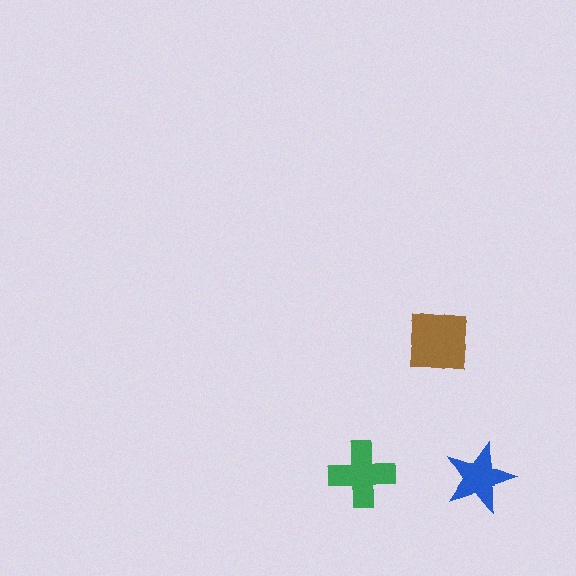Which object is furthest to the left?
The green cross is leftmost.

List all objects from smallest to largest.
The blue star, the green cross, the brown square.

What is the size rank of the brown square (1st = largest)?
1st.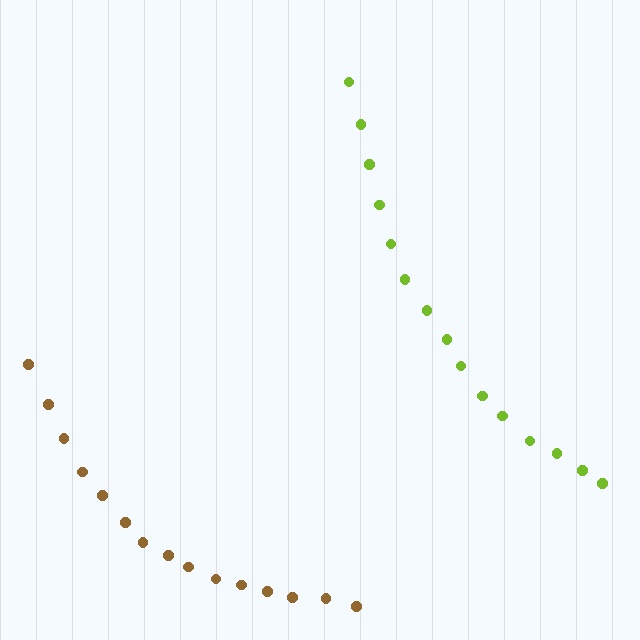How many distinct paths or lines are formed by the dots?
There are 2 distinct paths.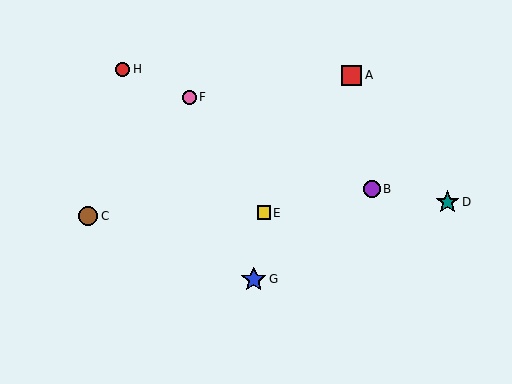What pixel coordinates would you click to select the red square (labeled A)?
Click at (352, 75) to select the red square A.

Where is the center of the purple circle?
The center of the purple circle is at (372, 189).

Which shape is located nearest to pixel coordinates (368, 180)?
The purple circle (labeled B) at (372, 189) is nearest to that location.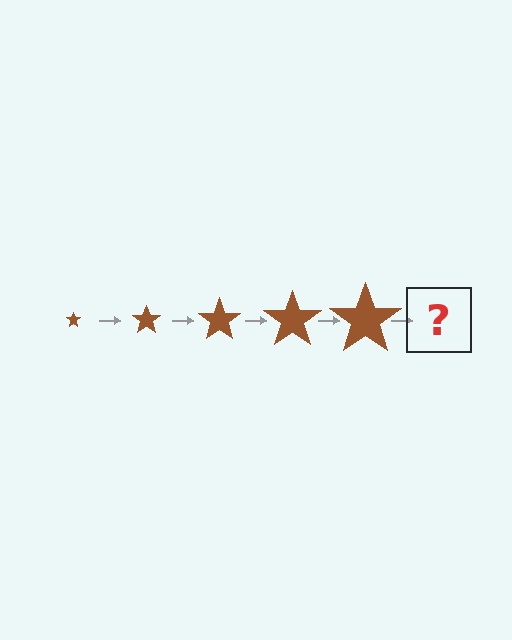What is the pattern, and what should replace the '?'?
The pattern is that the star gets progressively larger each step. The '?' should be a brown star, larger than the previous one.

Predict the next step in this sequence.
The next step is a brown star, larger than the previous one.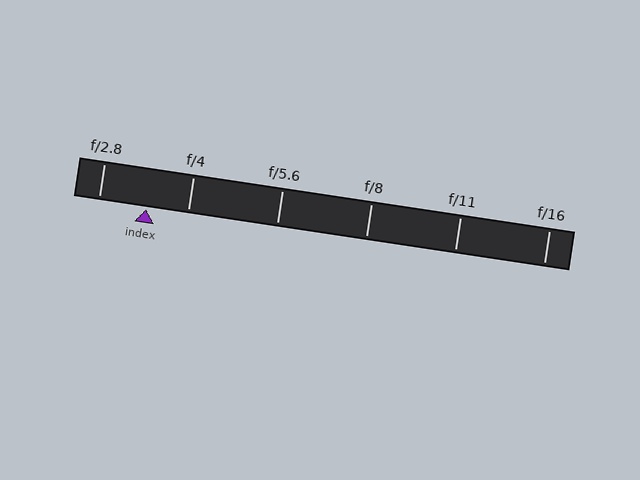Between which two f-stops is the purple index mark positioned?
The index mark is between f/2.8 and f/4.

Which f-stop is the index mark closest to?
The index mark is closest to f/4.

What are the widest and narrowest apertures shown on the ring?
The widest aperture shown is f/2.8 and the narrowest is f/16.